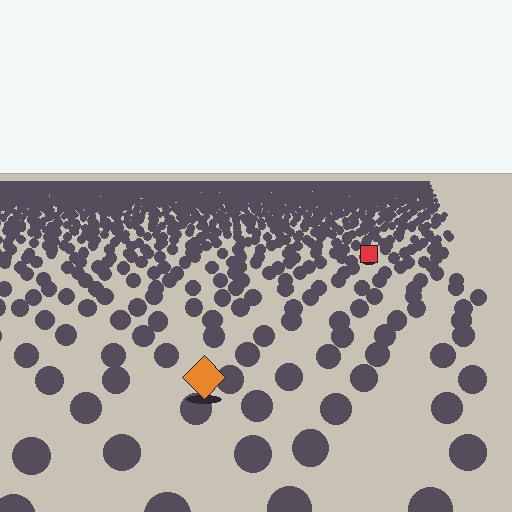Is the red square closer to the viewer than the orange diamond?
No. The orange diamond is closer — you can tell from the texture gradient: the ground texture is coarser near it.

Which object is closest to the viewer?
The orange diamond is closest. The texture marks near it are larger and more spread out.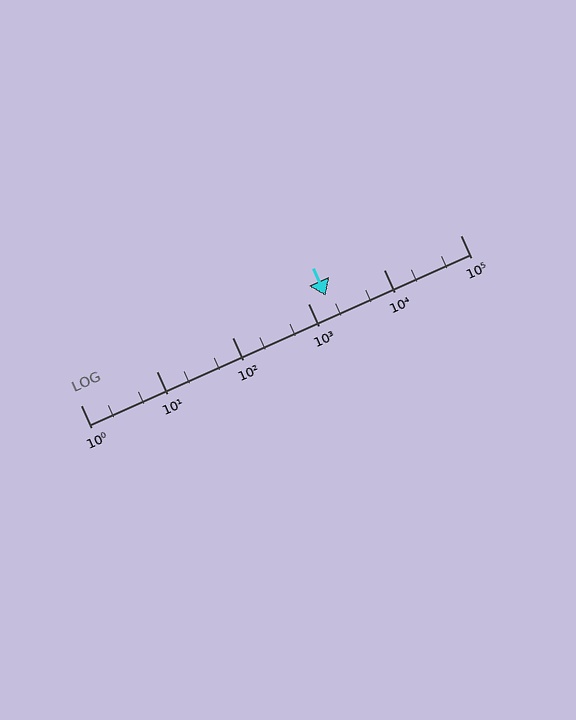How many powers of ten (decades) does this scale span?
The scale spans 5 decades, from 1 to 100000.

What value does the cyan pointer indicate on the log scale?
The pointer indicates approximately 1700.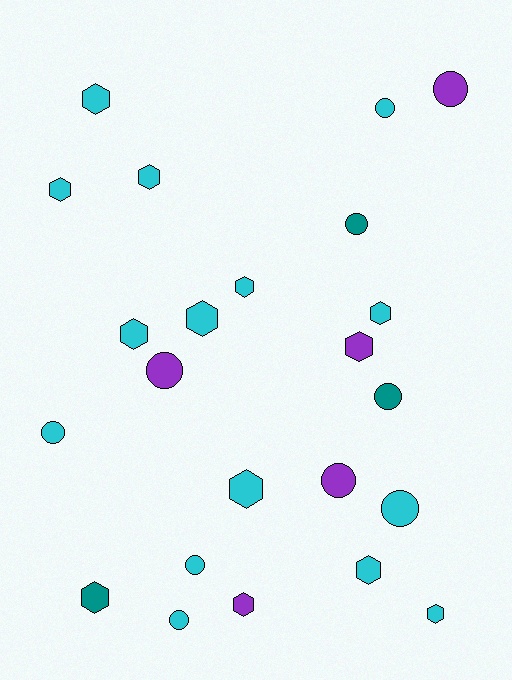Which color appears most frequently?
Cyan, with 15 objects.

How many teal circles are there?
There are 2 teal circles.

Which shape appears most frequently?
Hexagon, with 13 objects.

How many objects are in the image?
There are 23 objects.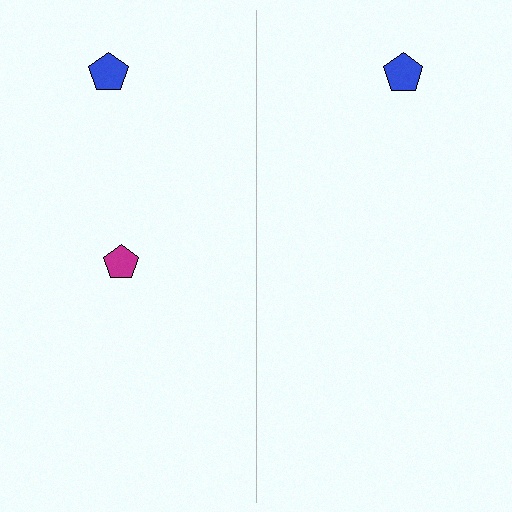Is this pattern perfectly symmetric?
No, the pattern is not perfectly symmetric. A magenta pentagon is missing from the right side.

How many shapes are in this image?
There are 3 shapes in this image.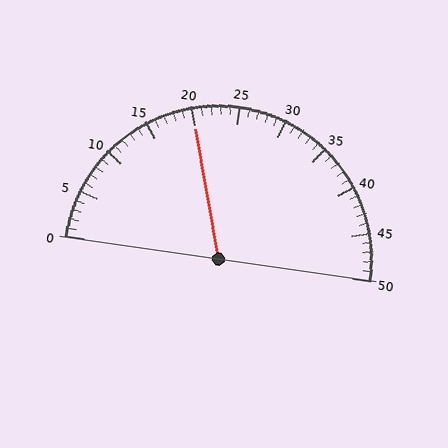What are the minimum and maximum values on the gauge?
The gauge ranges from 0 to 50.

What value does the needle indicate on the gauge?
The needle indicates approximately 20.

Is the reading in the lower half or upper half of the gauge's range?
The reading is in the lower half of the range (0 to 50).